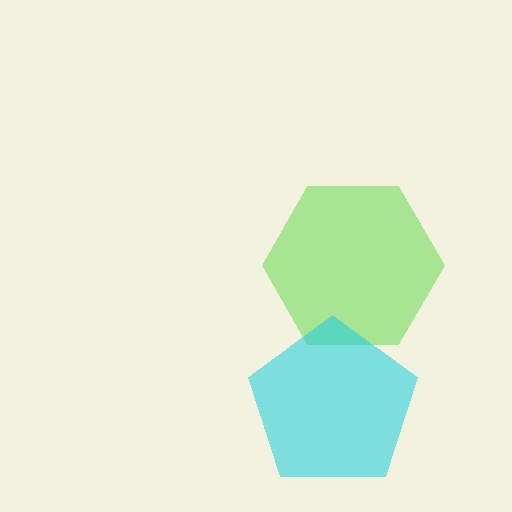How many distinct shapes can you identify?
There are 2 distinct shapes: a lime hexagon, a cyan pentagon.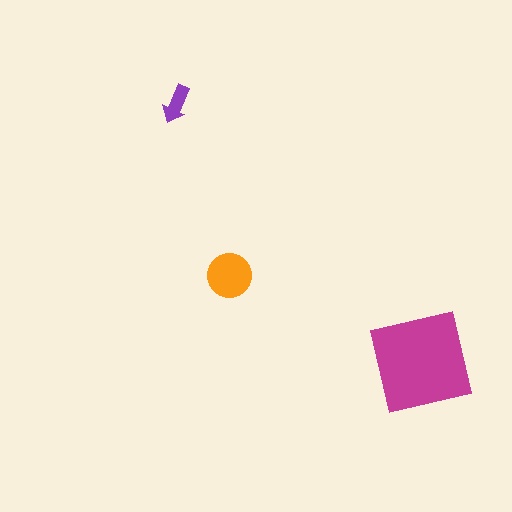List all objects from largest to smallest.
The magenta square, the orange circle, the purple arrow.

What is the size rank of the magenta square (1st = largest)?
1st.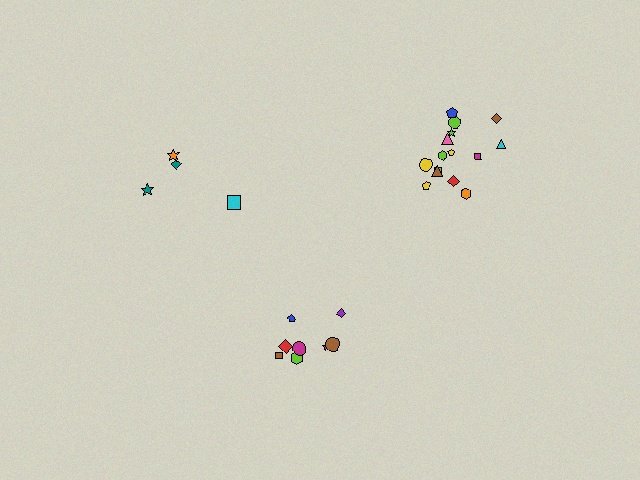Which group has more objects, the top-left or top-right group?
The top-right group.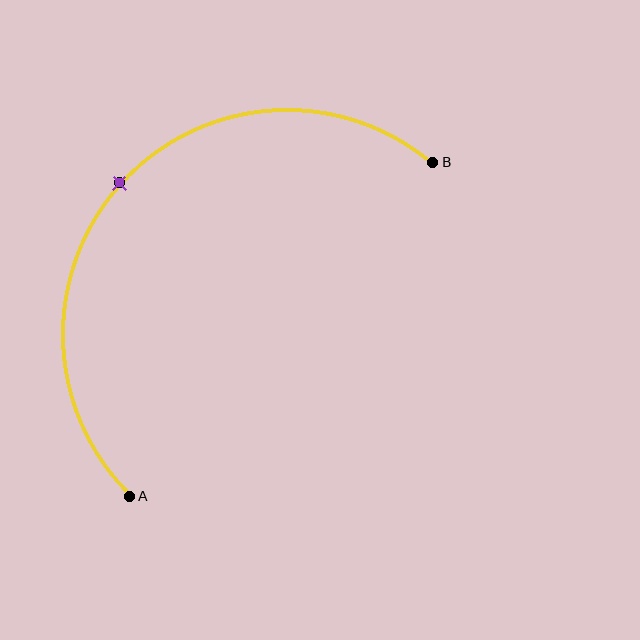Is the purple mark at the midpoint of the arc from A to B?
Yes. The purple mark lies on the arc at equal arc-length from both A and B — it is the arc midpoint.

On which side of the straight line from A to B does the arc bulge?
The arc bulges above and to the left of the straight line connecting A and B.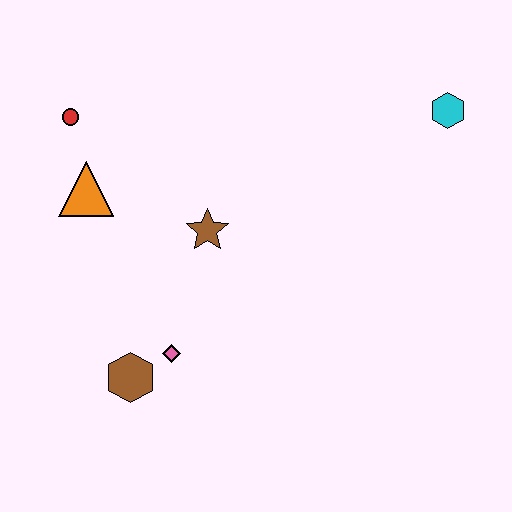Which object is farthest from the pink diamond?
The cyan hexagon is farthest from the pink diamond.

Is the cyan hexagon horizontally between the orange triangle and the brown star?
No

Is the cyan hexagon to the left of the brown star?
No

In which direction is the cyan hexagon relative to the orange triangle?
The cyan hexagon is to the right of the orange triangle.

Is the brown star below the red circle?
Yes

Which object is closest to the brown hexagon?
The pink diamond is closest to the brown hexagon.